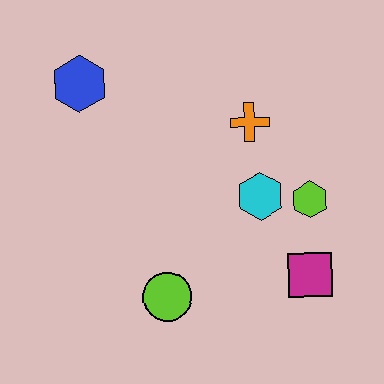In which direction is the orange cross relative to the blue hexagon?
The orange cross is to the right of the blue hexagon.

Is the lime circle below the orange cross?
Yes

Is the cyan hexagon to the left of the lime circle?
No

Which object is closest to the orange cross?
The cyan hexagon is closest to the orange cross.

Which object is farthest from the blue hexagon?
The magenta square is farthest from the blue hexagon.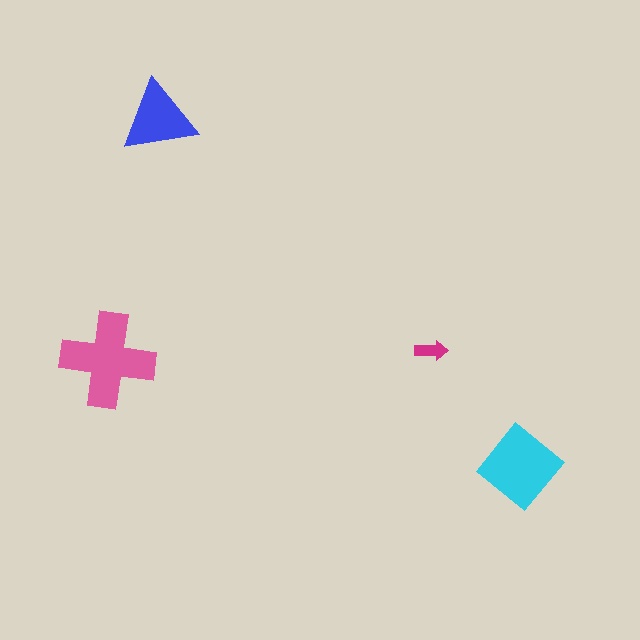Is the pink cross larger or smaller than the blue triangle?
Larger.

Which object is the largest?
The pink cross.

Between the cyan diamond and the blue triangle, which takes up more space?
The cyan diamond.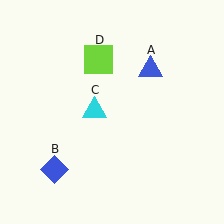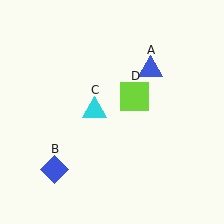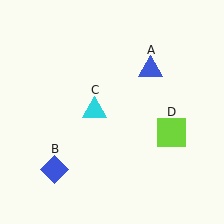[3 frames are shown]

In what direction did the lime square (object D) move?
The lime square (object D) moved down and to the right.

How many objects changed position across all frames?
1 object changed position: lime square (object D).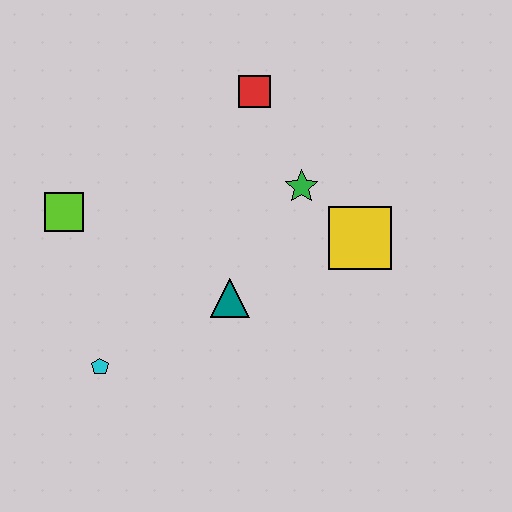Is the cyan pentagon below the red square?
Yes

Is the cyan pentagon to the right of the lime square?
Yes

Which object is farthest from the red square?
The cyan pentagon is farthest from the red square.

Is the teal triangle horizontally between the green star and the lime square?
Yes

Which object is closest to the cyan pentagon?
The teal triangle is closest to the cyan pentagon.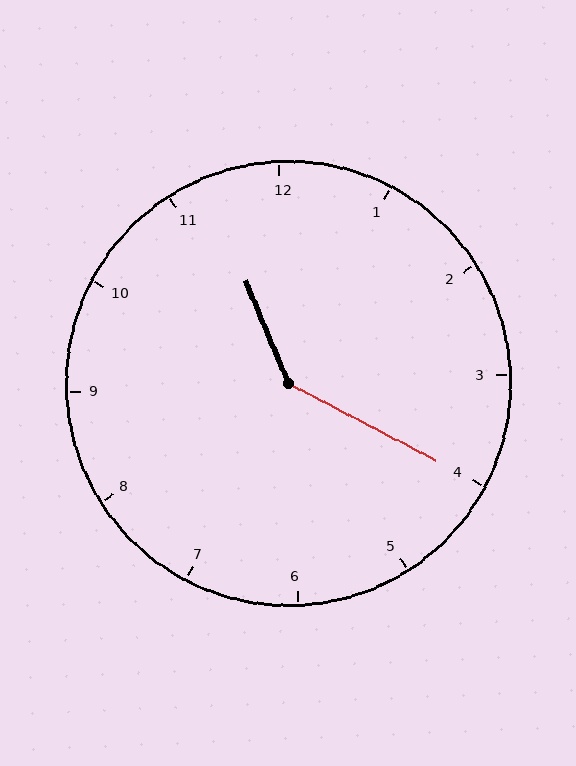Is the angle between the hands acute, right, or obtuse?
It is obtuse.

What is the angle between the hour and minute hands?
Approximately 140 degrees.